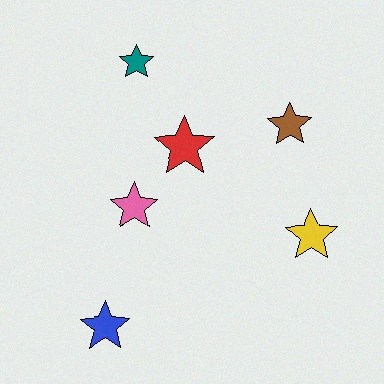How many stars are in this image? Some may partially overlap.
There are 6 stars.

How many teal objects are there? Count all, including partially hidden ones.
There is 1 teal object.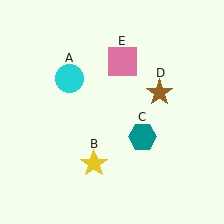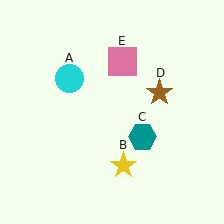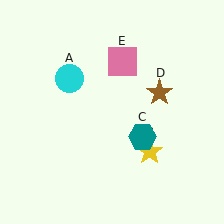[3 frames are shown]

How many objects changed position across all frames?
1 object changed position: yellow star (object B).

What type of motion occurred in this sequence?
The yellow star (object B) rotated counterclockwise around the center of the scene.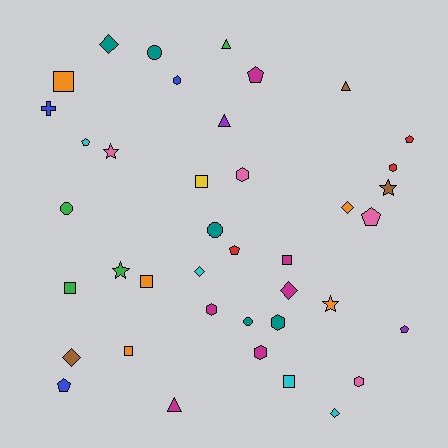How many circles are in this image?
There are 4 circles.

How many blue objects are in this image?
There are 3 blue objects.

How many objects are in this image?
There are 40 objects.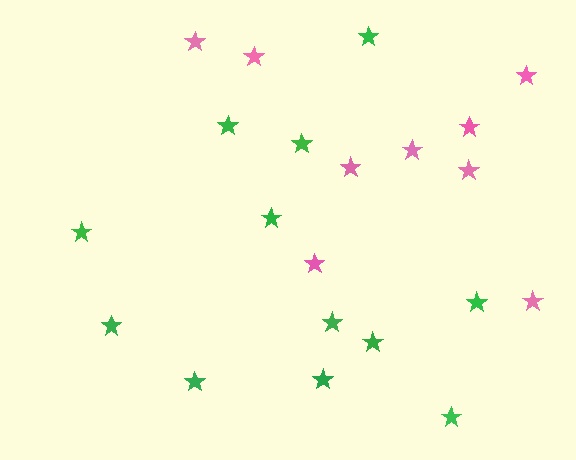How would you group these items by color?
There are 2 groups: one group of green stars (12) and one group of pink stars (9).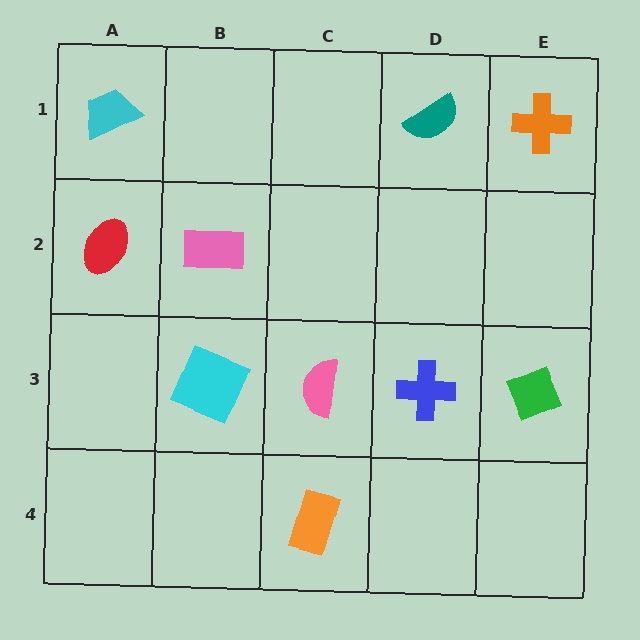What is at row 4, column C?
An orange rectangle.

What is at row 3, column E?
A green diamond.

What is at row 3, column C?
A pink semicircle.